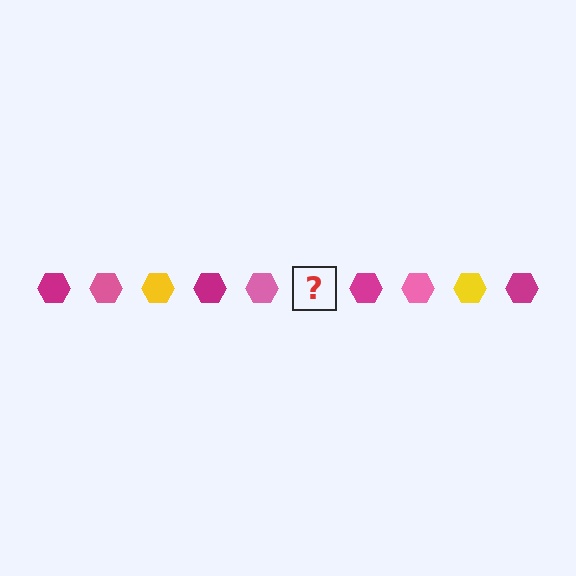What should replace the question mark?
The question mark should be replaced with a yellow hexagon.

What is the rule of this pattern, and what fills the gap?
The rule is that the pattern cycles through magenta, pink, yellow hexagons. The gap should be filled with a yellow hexagon.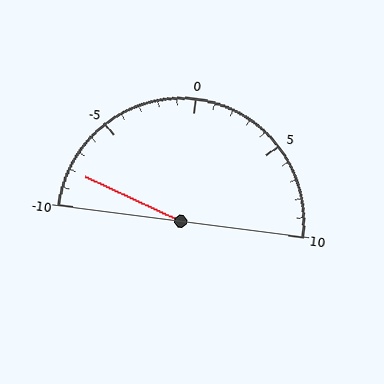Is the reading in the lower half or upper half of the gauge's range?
The reading is in the lower half of the range (-10 to 10).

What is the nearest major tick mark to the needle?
The nearest major tick mark is -10.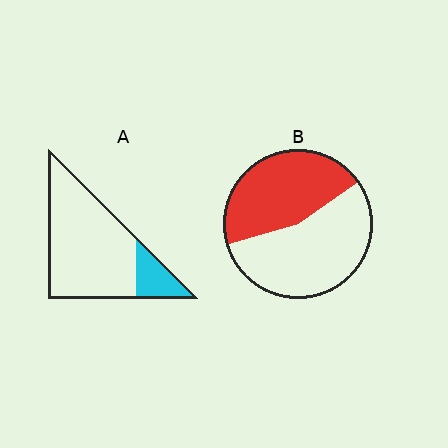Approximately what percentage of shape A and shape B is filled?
A is approximately 15% and B is approximately 45%.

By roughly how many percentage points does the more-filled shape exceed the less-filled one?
By roughly 30 percentage points (B over A).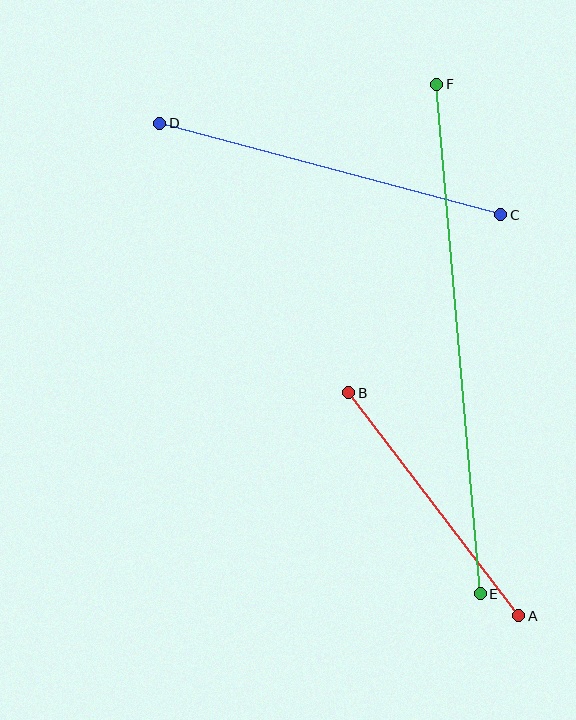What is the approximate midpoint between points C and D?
The midpoint is at approximately (330, 169) pixels.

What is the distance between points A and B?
The distance is approximately 281 pixels.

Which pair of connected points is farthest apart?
Points E and F are farthest apart.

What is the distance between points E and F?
The distance is approximately 511 pixels.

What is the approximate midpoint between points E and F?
The midpoint is at approximately (458, 339) pixels.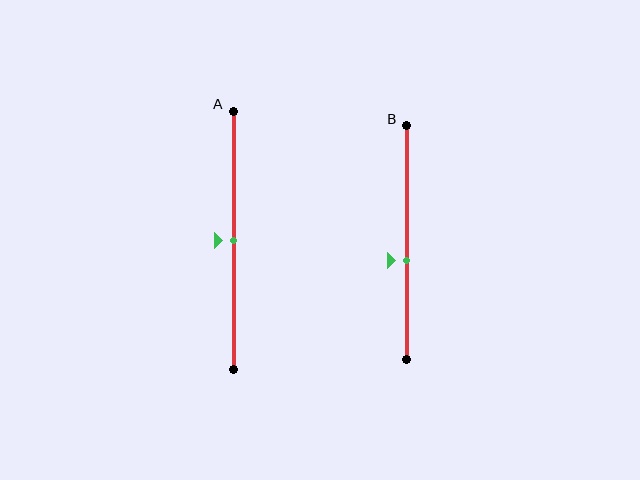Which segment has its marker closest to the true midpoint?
Segment A has its marker closest to the true midpoint.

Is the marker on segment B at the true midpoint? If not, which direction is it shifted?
No, the marker on segment B is shifted downward by about 7% of the segment length.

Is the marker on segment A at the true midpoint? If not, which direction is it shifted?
Yes, the marker on segment A is at the true midpoint.